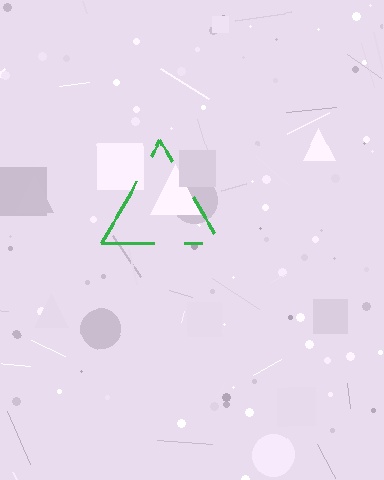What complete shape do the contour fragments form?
The contour fragments form a triangle.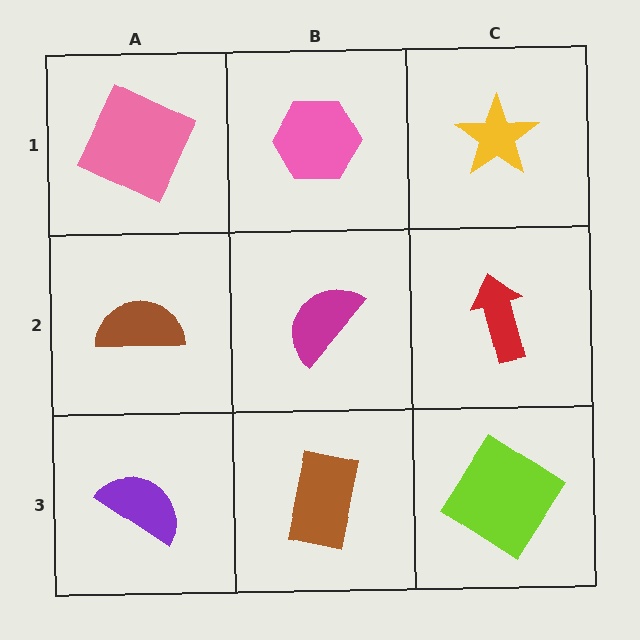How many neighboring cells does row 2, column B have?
4.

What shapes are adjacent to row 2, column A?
A pink square (row 1, column A), a purple semicircle (row 3, column A), a magenta semicircle (row 2, column B).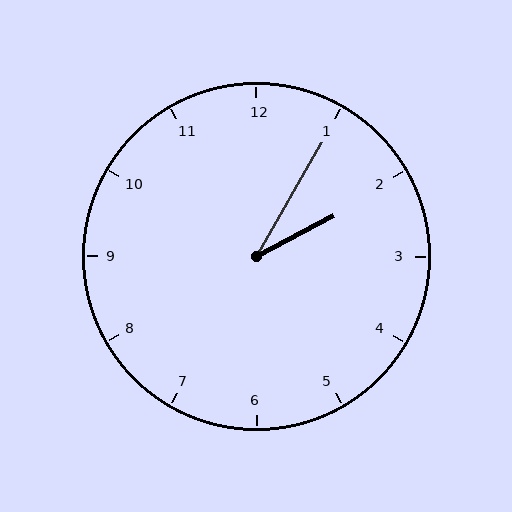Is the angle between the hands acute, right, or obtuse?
It is acute.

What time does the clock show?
2:05.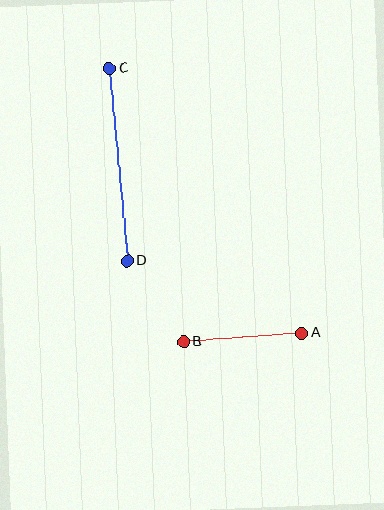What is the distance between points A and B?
The distance is approximately 118 pixels.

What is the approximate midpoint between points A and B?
The midpoint is at approximately (243, 337) pixels.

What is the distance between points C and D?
The distance is approximately 193 pixels.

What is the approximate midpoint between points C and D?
The midpoint is at approximately (118, 165) pixels.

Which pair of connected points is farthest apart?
Points C and D are farthest apart.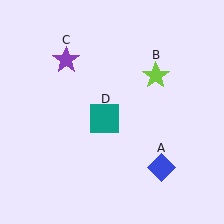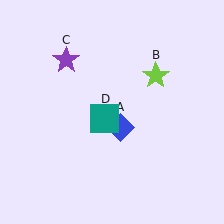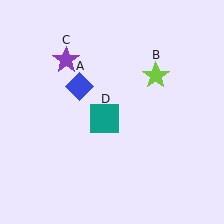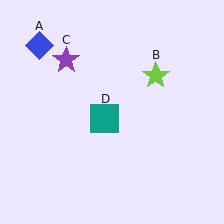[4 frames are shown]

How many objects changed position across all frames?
1 object changed position: blue diamond (object A).